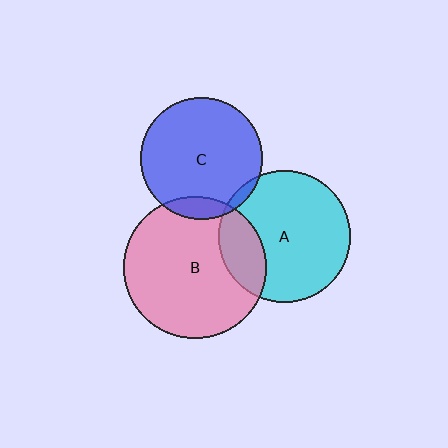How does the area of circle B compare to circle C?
Approximately 1.4 times.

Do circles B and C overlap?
Yes.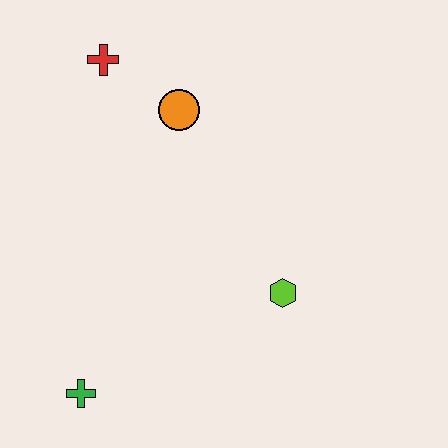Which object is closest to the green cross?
The lime hexagon is closest to the green cross.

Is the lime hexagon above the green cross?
Yes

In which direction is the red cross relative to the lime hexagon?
The red cross is above the lime hexagon.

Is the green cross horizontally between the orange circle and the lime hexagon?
No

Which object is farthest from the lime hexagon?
The red cross is farthest from the lime hexagon.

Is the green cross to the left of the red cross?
Yes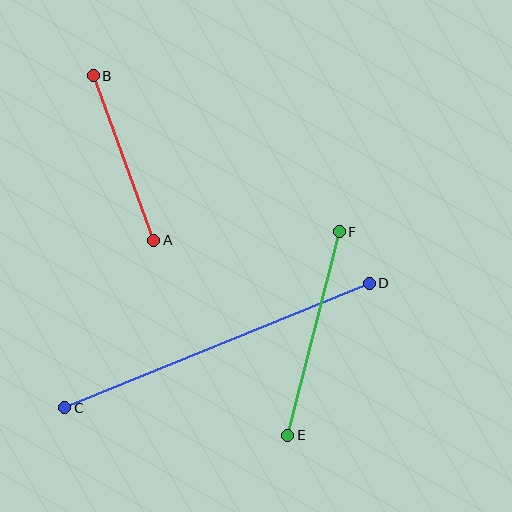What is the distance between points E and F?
The distance is approximately 210 pixels.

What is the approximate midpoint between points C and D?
The midpoint is at approximately (217, 346) pixels.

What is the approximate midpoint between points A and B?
The midpoint is at approximately (123, 158) pixels.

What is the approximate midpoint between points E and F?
The midpoint is at approximately (314, 333) pixels.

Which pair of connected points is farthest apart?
Points C and D are farthest apart.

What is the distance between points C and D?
The distance is approximately 329 pixels.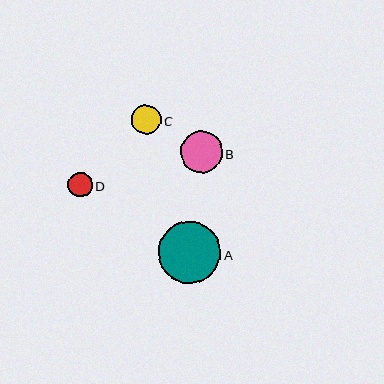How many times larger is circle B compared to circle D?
Circle B is approximately 1.7 times the size of circle D.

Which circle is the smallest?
Circle D is the smallest with a size of approximately 24 pixels.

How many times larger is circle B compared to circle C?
Circle B is approximately 1.4 times the size of circle C.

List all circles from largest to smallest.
From largest to smallest: A, B, C, D.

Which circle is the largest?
Circle A is the largest with a size of approximately 62 pixels.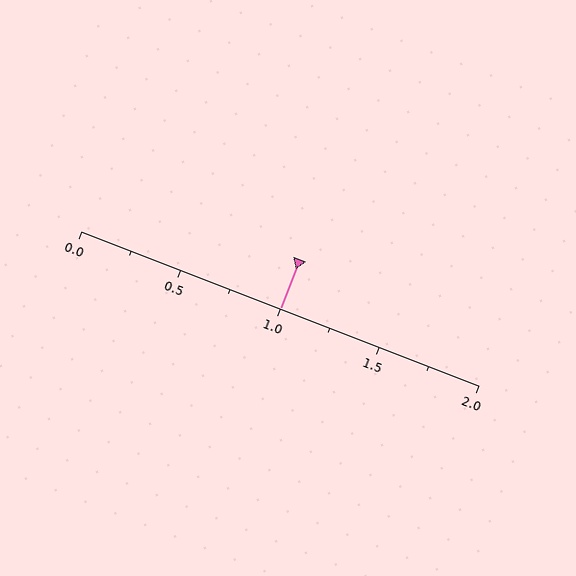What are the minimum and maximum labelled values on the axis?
The axis runs from 0.0 to 2.0.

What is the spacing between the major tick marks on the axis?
The major ticks are spaced 0.5 apart.